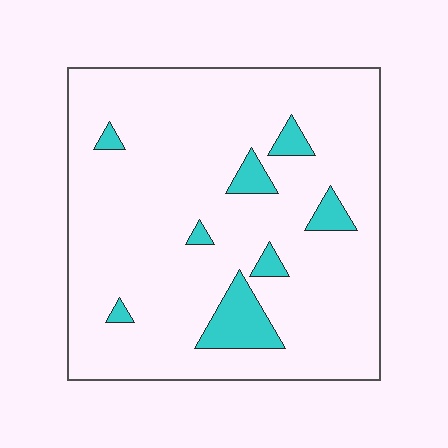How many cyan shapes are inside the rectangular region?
8.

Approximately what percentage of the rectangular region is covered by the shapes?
Approximately 10%.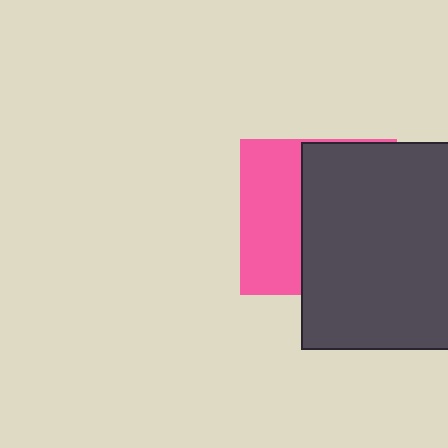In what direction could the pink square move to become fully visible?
The pink square could move left. That would shift it out from behind the dark gray square entirely.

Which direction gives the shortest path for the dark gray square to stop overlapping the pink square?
Moving right gives the shortest separation.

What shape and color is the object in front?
The object in front is a dark gray square.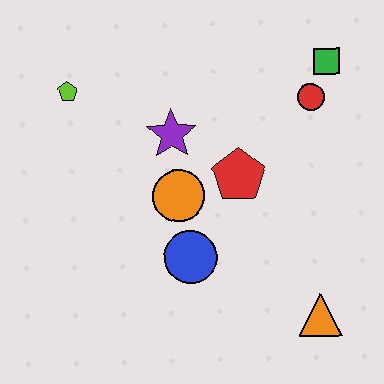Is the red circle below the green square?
Yes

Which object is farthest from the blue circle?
The green square is farthest from the blue circle.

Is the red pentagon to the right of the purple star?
Yes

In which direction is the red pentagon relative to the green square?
The red pentagon is below the green square.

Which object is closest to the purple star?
The orange circle is closest to the purple star.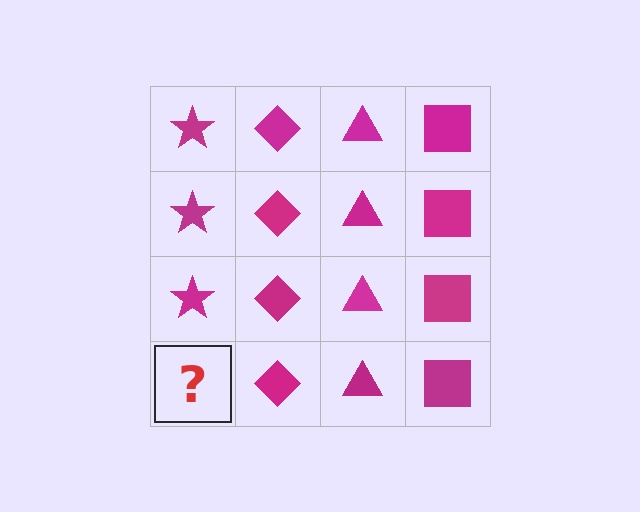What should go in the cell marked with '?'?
The missing cell should contain a magenta star.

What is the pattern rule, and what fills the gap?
The rule is that each column has a consistent shape. The gap should be filled with a magenta star.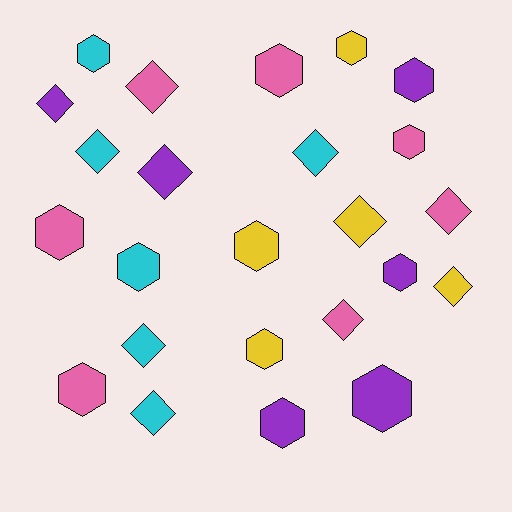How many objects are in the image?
There are 24 objects.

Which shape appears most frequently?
Hexagon, with 13 objects.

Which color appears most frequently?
Pink, with 7 objects.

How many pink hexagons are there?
There are 4 pink hexagons.